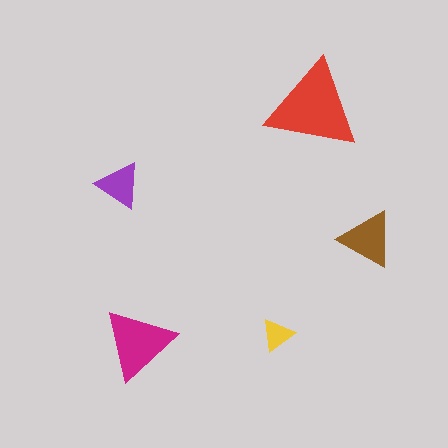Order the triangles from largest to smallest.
the red one, the magenta one, the brown one, the purple one, the yellow one.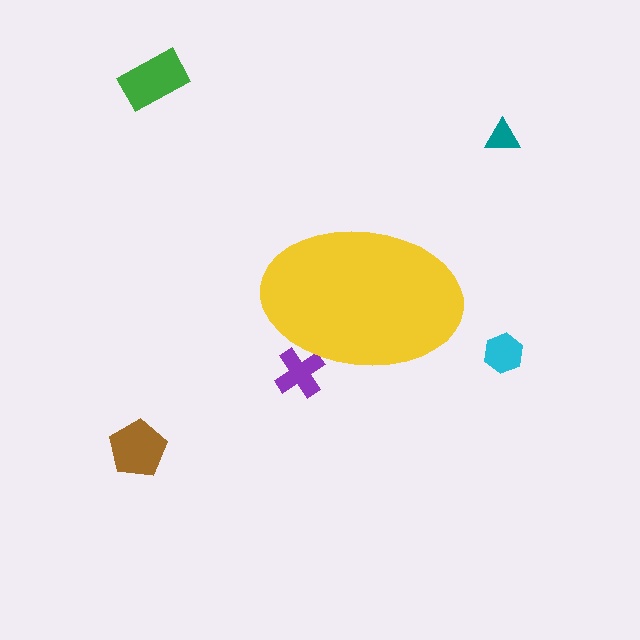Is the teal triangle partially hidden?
No, the teal triangle is fully visible.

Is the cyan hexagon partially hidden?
No, the cyan hexagon is fully visible.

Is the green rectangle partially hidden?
No, the green rectangle is fully visible.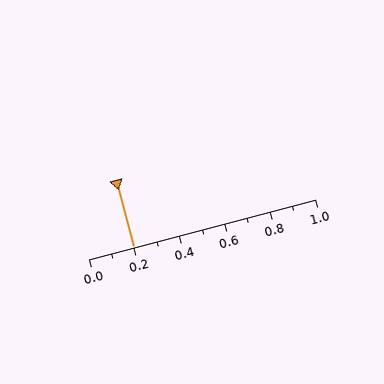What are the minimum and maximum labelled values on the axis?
The axis runs from 0.0 to 1.0.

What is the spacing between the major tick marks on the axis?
The major ticks are spaced 0.2 apart.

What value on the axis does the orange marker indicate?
The marker indicates approximately 0.2.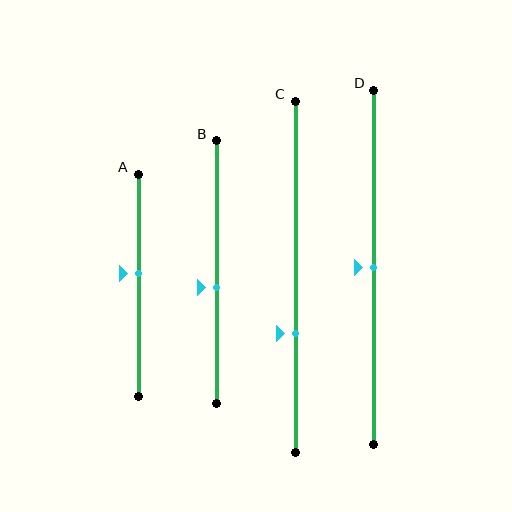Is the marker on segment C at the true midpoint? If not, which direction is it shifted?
No, the marker on segment C is shifted downward by about 16% of the segment length.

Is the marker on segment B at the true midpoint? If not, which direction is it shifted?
No, the marker on segment B is shifted downward by about 6% of the segment length.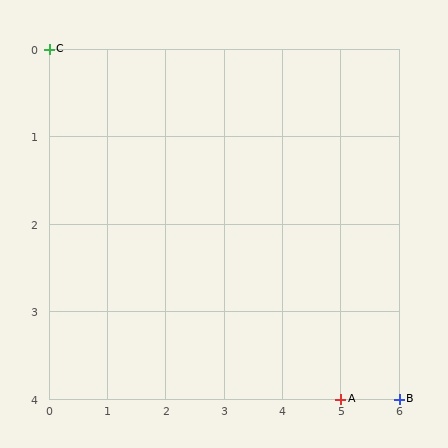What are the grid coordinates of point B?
Point B is at grid coordinates (6, 4).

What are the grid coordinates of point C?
Point C is at grid coordinates (0, 0).